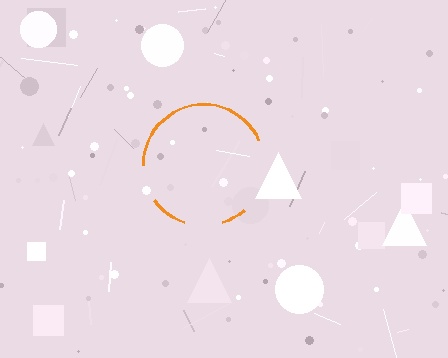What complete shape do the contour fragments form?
The contour fragments form a circle.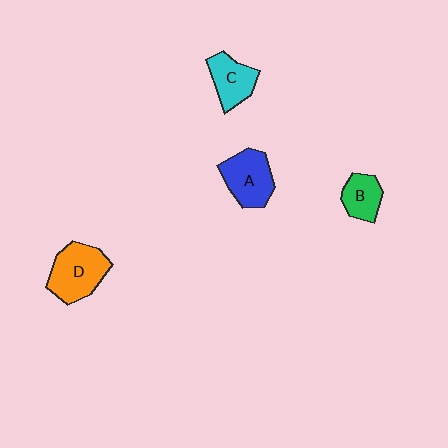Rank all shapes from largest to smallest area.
From largest to smallest: D (orange), A (blue), C (cyan), B (green).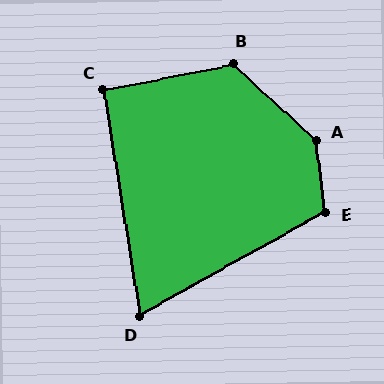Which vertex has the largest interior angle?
A, at approximately 140 degrees.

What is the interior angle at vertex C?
Approximately 93 degrees (approximately right).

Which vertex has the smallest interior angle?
D, at approximately 70 degrees.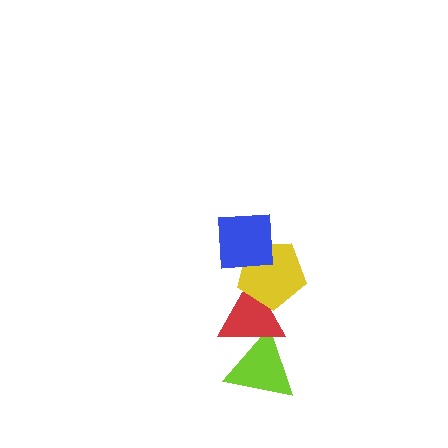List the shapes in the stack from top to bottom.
From top to bottom: the blue square, the yellow pentagon, the red triangle, the lime triangle.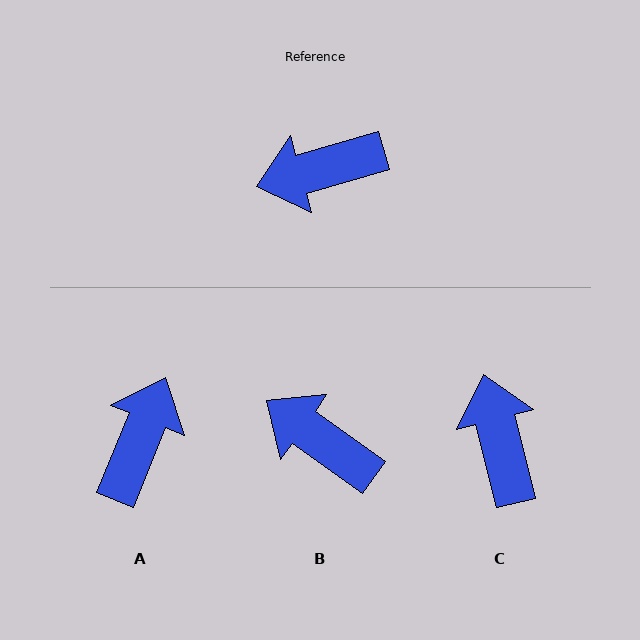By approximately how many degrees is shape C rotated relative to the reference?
Approximately 92 degrees clockwise.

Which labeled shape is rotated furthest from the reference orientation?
A, about 128 degrees away.